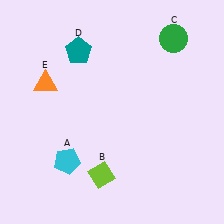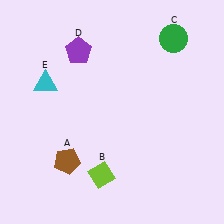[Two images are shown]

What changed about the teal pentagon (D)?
In Image 1, D is teal. In Image 2, it changed to purple.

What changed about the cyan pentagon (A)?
In Image 1, A is cyan. In Image 2, it changed to brown.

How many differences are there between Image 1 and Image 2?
There are 3 differences between the two images.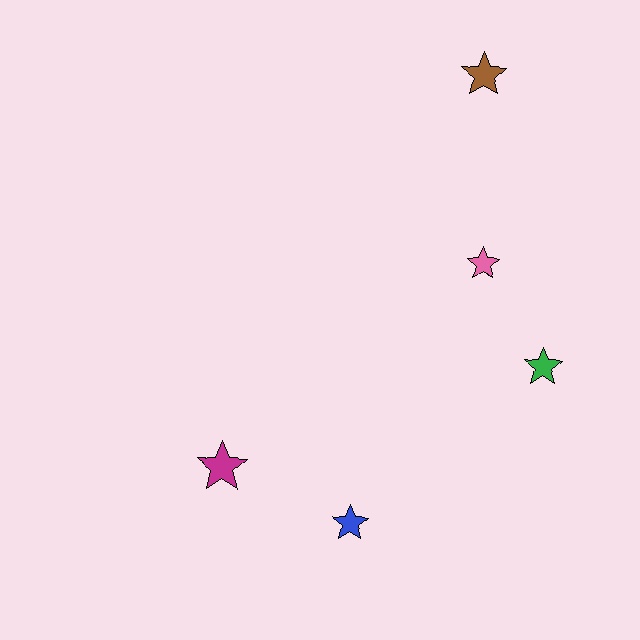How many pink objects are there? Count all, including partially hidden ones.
There is 1 pink object.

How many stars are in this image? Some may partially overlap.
There are 5 stars.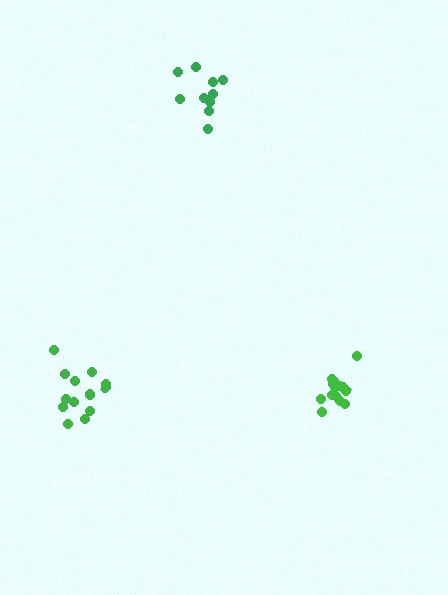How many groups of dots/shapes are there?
There are 3 groups.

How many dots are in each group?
Group 1: 10 dots, Group 2: 14 dots, Group 3: 13 dots (37 total).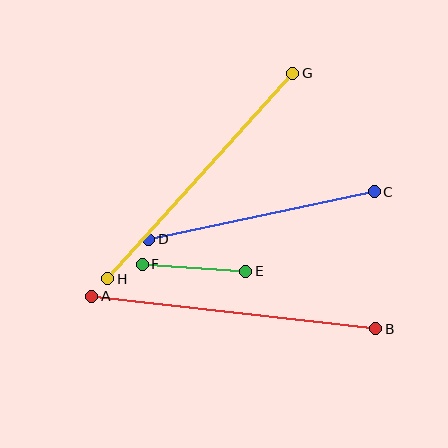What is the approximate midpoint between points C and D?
The midpoint is at approximately (262, 216) pixels.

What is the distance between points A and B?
The distance is approximately 285 pixels.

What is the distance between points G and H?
The distance is approximately 277 pixels.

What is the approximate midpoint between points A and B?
The midpoint is at approximately (234, 313) pixels.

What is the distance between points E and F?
The distance is approximately 104 pixels.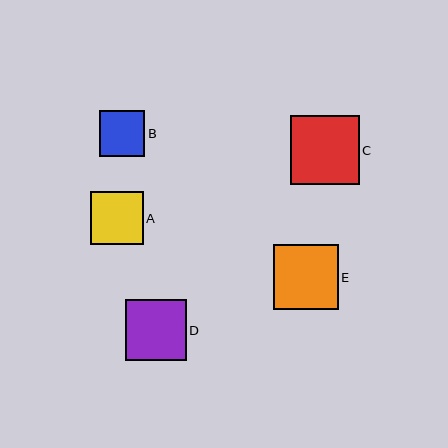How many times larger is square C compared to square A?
Square C is approximately 1.3 times the size of square A.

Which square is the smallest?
Square B is the smallest with a size of approximately 46 pixels.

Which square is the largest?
Square C is the largest with a size of approximately 69 pixels.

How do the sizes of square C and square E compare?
Square C and square E are approximately the same size.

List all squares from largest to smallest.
From largest to smallest: C, E, D, A, B.